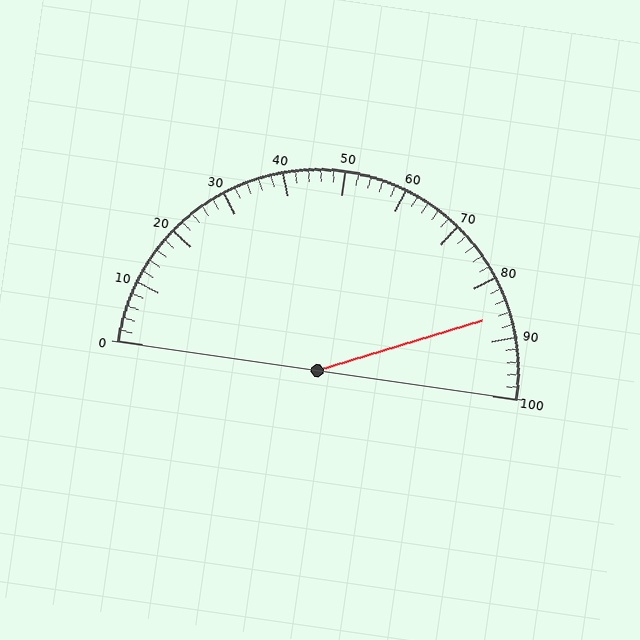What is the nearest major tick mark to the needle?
The nearest major tick mark is 90.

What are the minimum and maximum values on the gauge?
The gauge ranges from 0 to 100.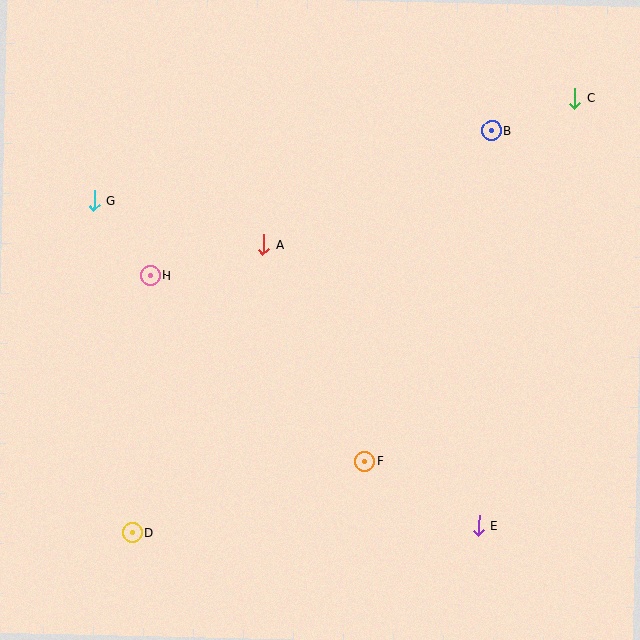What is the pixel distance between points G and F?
The distance between G and F is 376 pixels.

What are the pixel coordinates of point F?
Point F is at (365, 462).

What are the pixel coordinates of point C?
Point C is at (575, 98).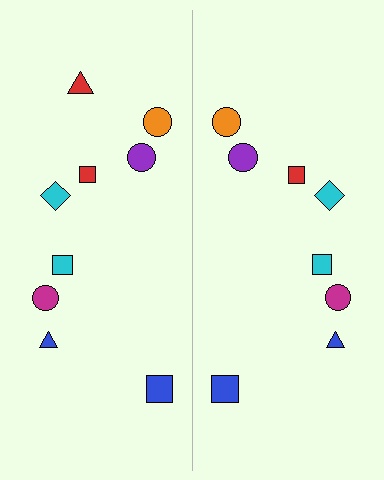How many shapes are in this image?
There are 17 shapes in this image.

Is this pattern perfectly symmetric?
No, the pattern is not perfectly symmetric. A red triangle is missing from the right side.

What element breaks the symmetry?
A red triangle is missing from the right side.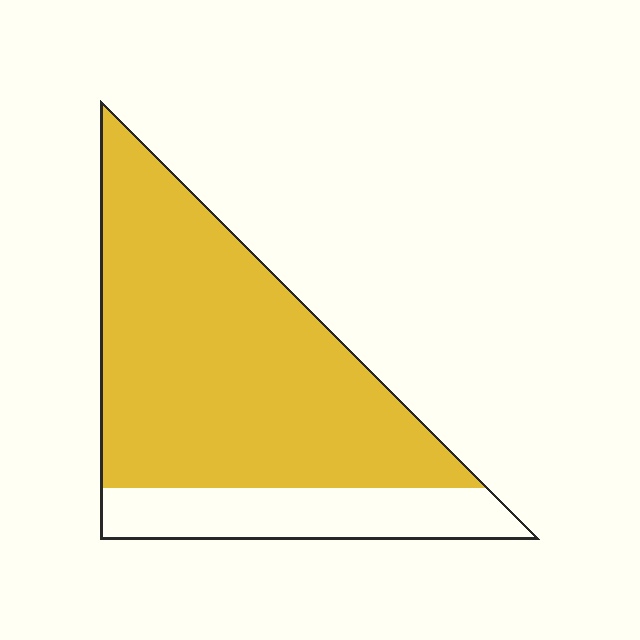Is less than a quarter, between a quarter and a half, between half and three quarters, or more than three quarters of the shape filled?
More than three quarters.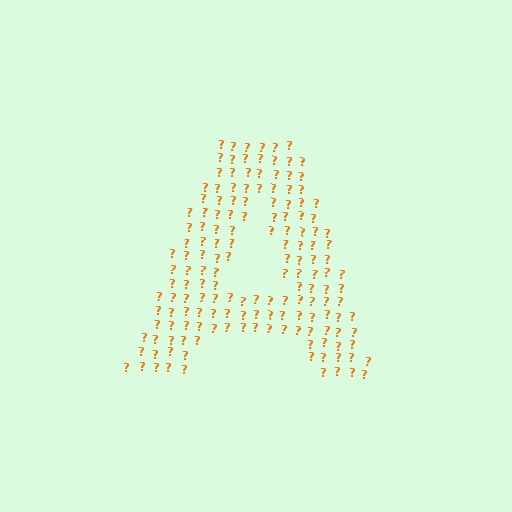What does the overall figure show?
The overall figure shows the letter A.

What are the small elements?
The small elements are question marks.